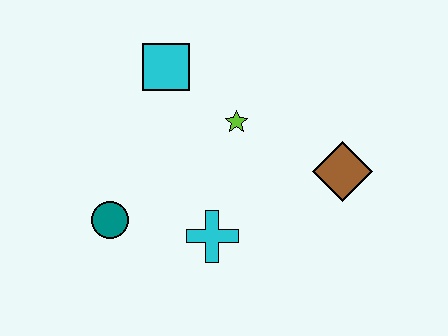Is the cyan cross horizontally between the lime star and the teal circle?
Yes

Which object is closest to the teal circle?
The cyan cross is closest to the teal circle.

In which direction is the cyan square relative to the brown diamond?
The cyan square is to the left of the brown diamond.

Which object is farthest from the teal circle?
The brown diamond is farthest from the teal circle.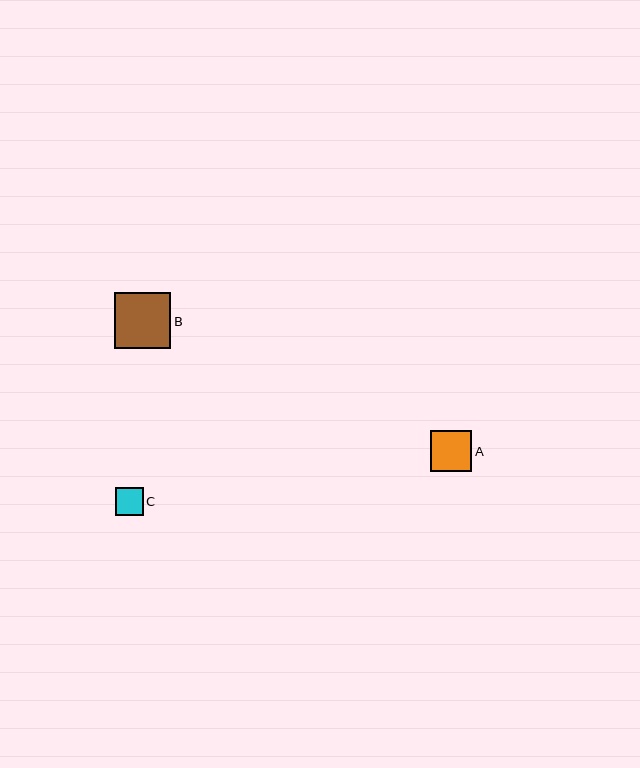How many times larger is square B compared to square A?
Square B is approximately 1.4 times the size of square A.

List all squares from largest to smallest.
From largest to smallest: B, A, C.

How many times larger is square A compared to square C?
Square A is approximately 1.5 times the size of square C.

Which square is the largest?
Square B is the largest with a size of approximately 57 pixels.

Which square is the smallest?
Square C is the smallest with a size of approximately 28 pixels.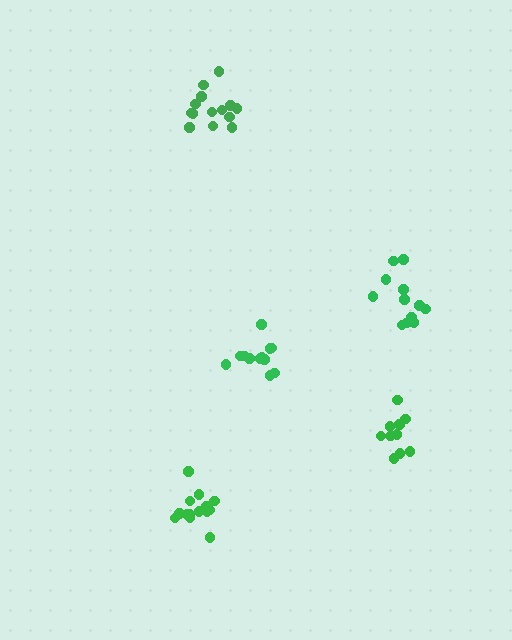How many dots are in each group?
Group 1: 10 dots, Group 2: 13 dots, Group 3: 14 dots, Group 4: 14 dots, Group 5: 13 dots (64 total).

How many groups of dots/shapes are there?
There are 5 groups.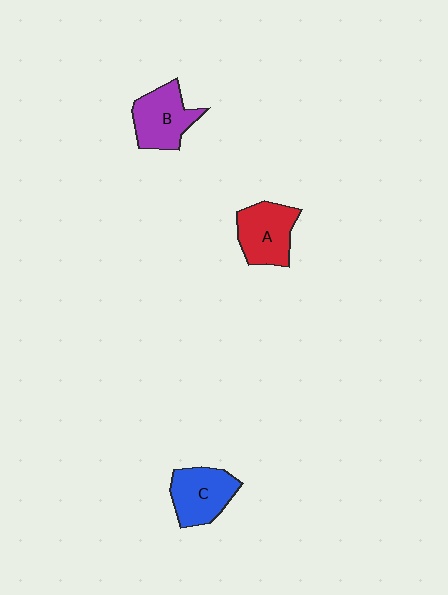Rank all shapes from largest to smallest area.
From largest to smallest: A (red), B (purple), C (blue).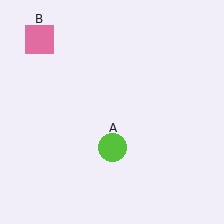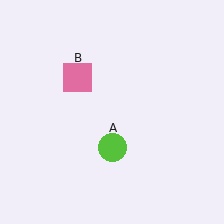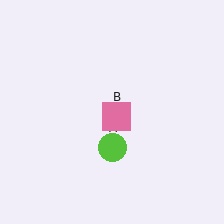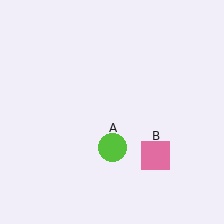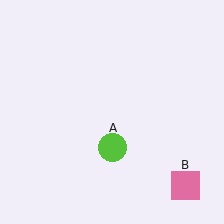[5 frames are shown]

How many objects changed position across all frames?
1 object changed position: pink square (object B).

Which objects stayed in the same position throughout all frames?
Lime circle (object A) remained stationary.